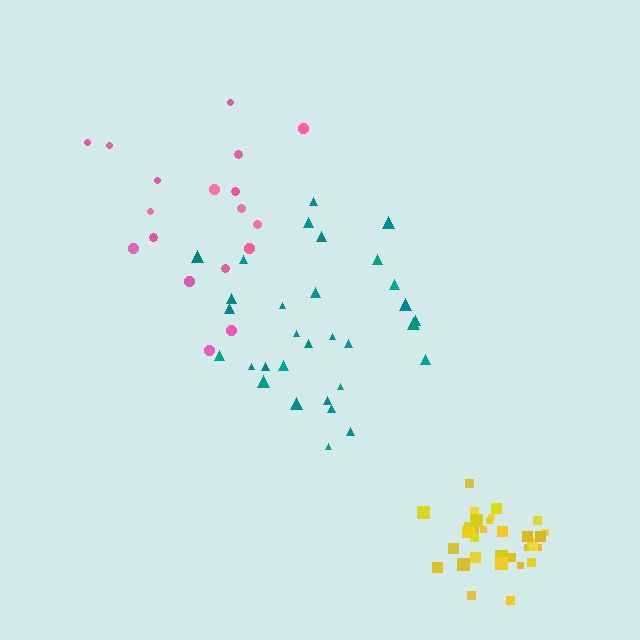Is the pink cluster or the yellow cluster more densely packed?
Yellow.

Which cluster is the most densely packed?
Yellow.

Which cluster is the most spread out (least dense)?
Pink.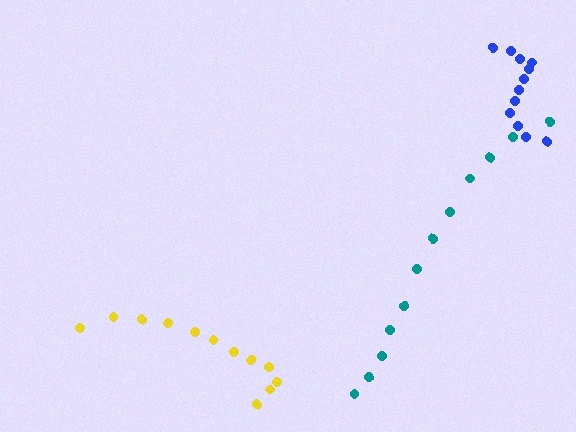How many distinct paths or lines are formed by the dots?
There are 3 distinct paths.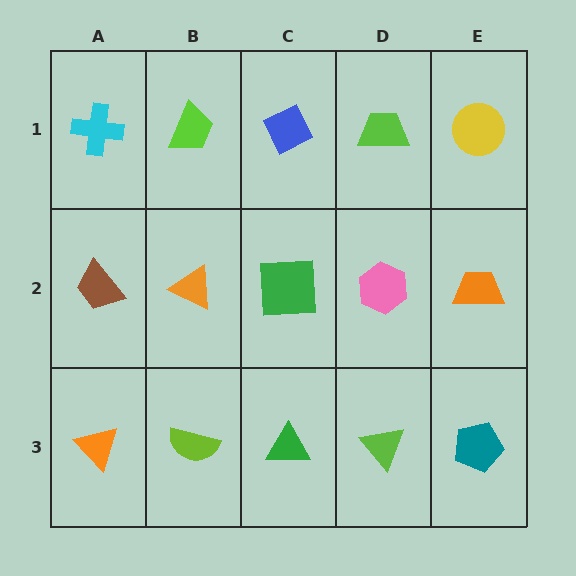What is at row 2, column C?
A green square.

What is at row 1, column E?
A yellow circle.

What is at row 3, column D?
A lime triangle.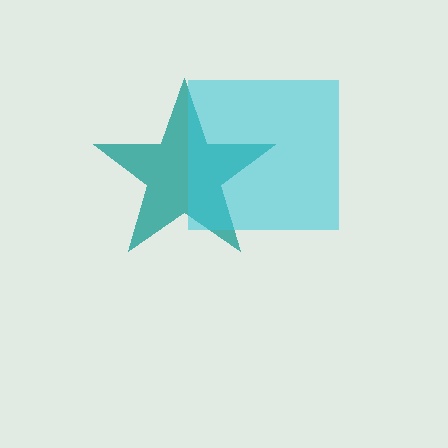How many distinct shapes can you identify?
There are 2 distinct shapes: a teal star, a cyan square.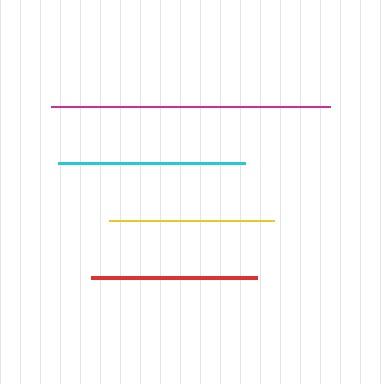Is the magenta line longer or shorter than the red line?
The magenta line is longer than the red line.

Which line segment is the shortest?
The red line is the shortest at approximately 166 pixels.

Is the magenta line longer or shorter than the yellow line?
The magenta line is longer than the yellow line.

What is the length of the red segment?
The red segment is approximately 166 pixels long.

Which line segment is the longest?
The magenta line is the longest at approximately 279 pixels.